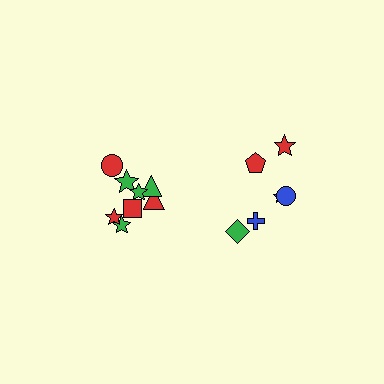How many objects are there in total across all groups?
There are 14 objects.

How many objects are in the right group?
There are 6 objects.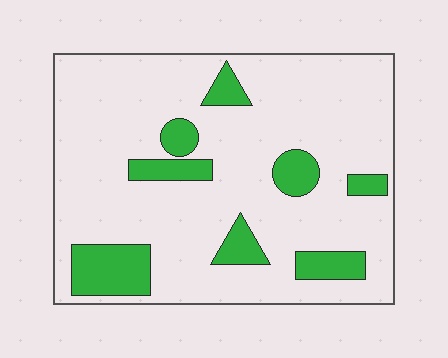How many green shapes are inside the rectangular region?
8.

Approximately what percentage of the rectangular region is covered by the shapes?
Approximately 15%.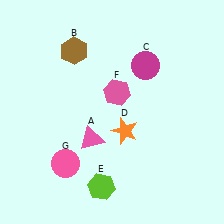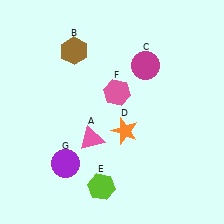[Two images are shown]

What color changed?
The circle (G) changed from pink in Image 1 to purple in Image 2.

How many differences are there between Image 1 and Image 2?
There is 1 difference between the two images.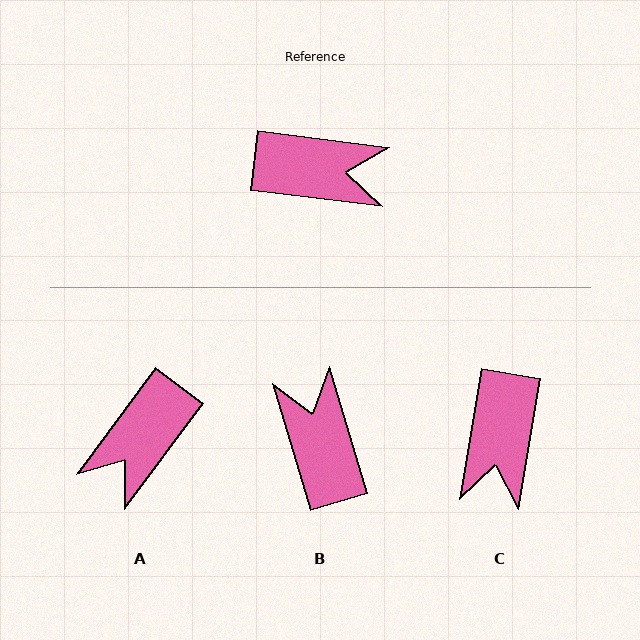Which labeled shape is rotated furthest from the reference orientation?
A, about 119 degrees away.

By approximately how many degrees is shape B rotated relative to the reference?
Approximately 114 degrees counter-clockwise.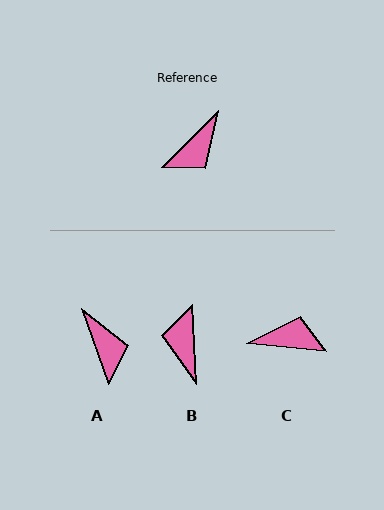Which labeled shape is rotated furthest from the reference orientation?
B, about 133 degrees away.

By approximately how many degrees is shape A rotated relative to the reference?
Approximately 65 degrees counter-clockwise.